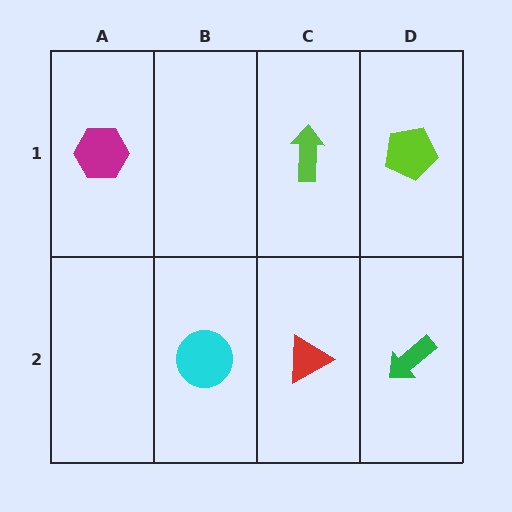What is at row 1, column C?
A lime arrow.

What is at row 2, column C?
A red triangle.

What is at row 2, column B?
A cyan circle.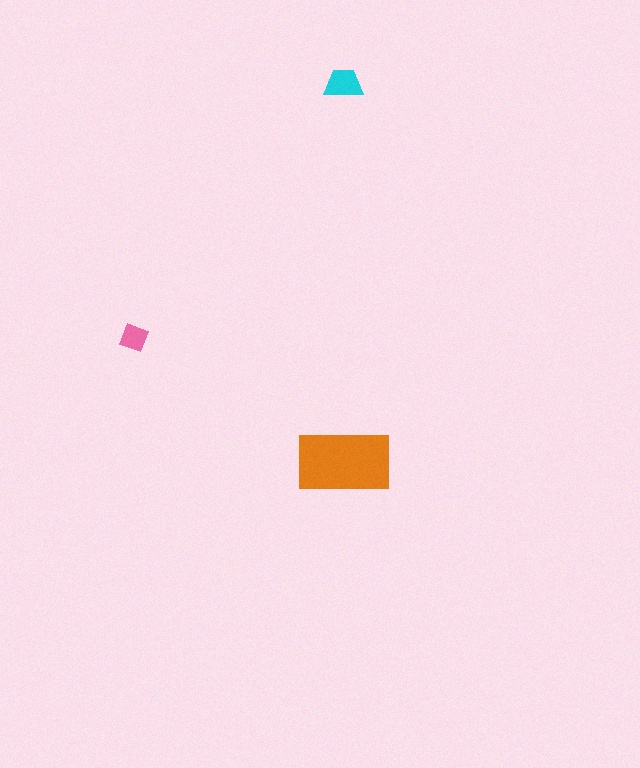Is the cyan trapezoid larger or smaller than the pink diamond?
Larger.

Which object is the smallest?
The pink diamond.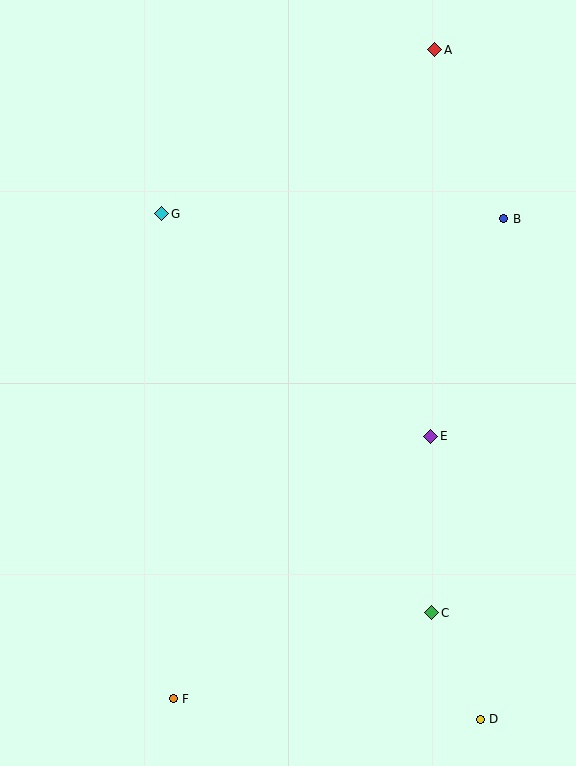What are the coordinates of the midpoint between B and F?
The midpoint between B and F is at (338, 459).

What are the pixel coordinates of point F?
Point F is at (173, 699).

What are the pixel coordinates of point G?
Point G is at (162, 214).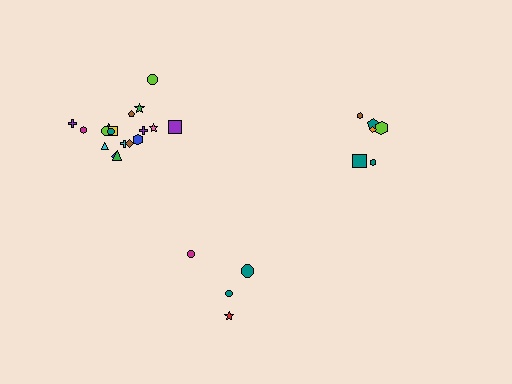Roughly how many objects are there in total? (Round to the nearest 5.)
Roughly 30 objects in total.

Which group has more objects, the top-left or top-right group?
The top-left group.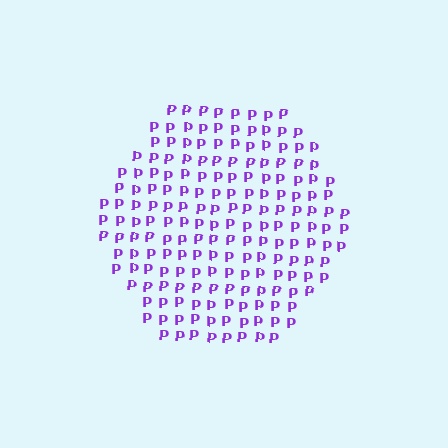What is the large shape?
The large shape is a hexagon.